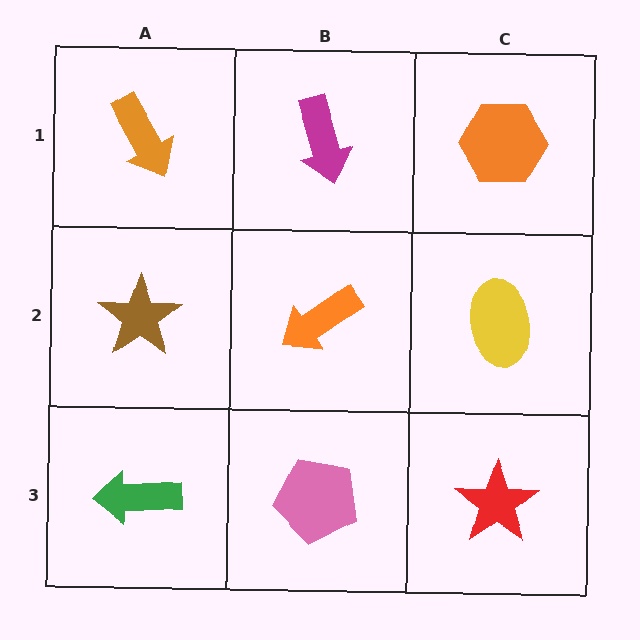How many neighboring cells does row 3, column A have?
2.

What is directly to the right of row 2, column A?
An orange arrow.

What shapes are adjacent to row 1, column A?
A brown star (row 2, column A), a magenta arrow (row 1, column B).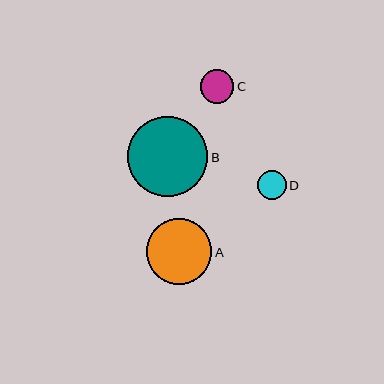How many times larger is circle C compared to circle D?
Circle C is approximately 1.2 times the size of circle D.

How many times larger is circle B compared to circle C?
Circle B is approximately 2.4 times the size of circle C.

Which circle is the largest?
Circle B is the largest with a size of approximately 81 pixels.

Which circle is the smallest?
Circle D is the smallest with a size of approximately 29 pixels.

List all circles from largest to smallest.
From largest to smallest: B, A, C, D.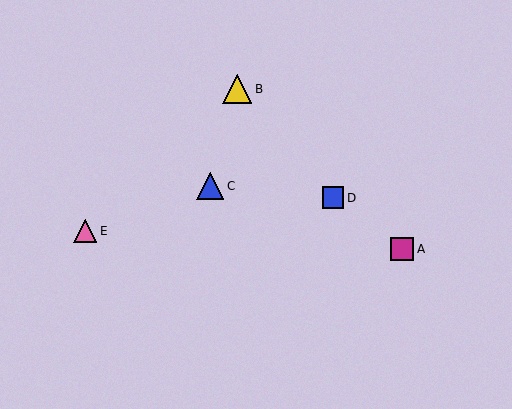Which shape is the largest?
The yellow triangle (labeled B) is the largest.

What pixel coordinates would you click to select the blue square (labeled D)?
Click at (333, 198) to select the blue square D.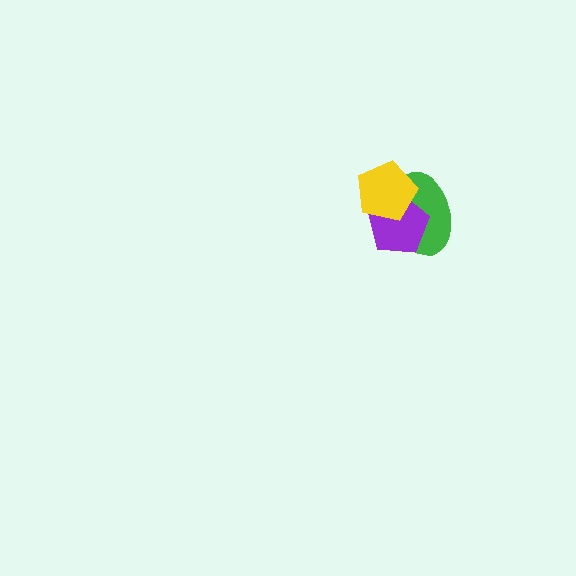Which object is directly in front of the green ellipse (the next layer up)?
The purple pentagon is directly in front of the green ellipse.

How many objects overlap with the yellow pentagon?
2 objects overlap with the yellow pentagon.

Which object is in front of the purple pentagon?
The yellow pentagon is in front of the purple pentagon.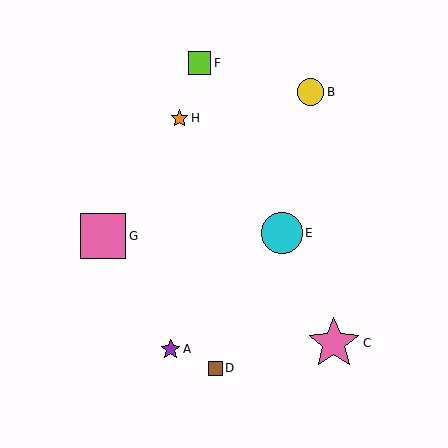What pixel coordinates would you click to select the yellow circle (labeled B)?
Click at (311, 92) to select the yellow circle B.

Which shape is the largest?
The pink star (labeled C) is the largest.